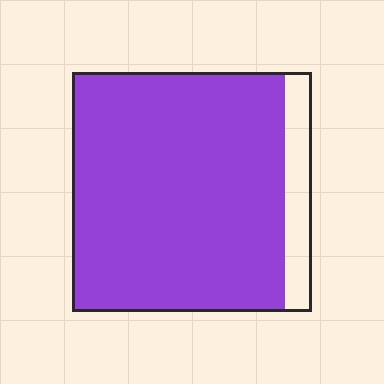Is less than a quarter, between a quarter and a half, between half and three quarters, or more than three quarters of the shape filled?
More than three quarters.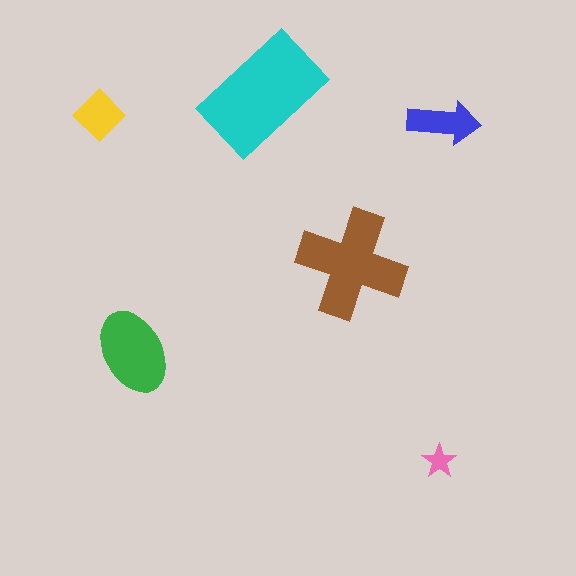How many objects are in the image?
There are 6 objects in the image.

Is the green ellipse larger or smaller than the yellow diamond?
Larger.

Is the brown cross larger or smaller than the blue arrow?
Larger.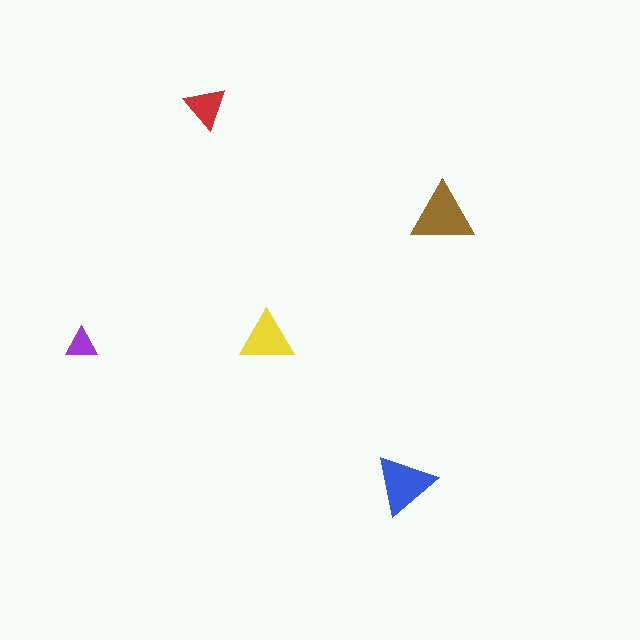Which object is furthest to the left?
The purple triangle is leftmost.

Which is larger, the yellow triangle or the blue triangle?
The blue one.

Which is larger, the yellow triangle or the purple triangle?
The yellow one.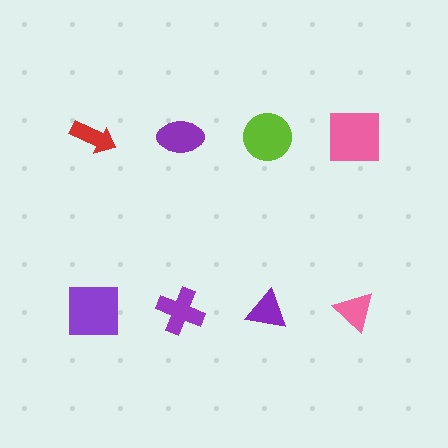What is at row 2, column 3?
A purple triangle.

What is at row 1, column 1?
A red arrow.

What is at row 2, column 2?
A purple cross.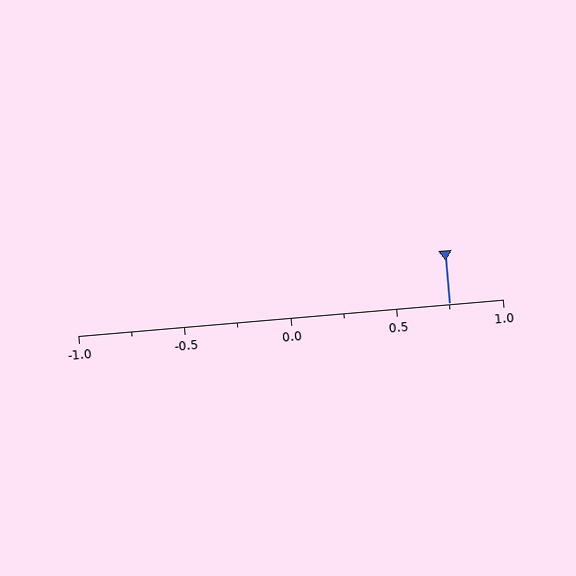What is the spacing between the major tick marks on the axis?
The major ticks are spaced 0.5 apart.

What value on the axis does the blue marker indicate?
The marker indicates approximately 0.75.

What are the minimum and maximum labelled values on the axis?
The axis runs from -1.0 to 1.0.